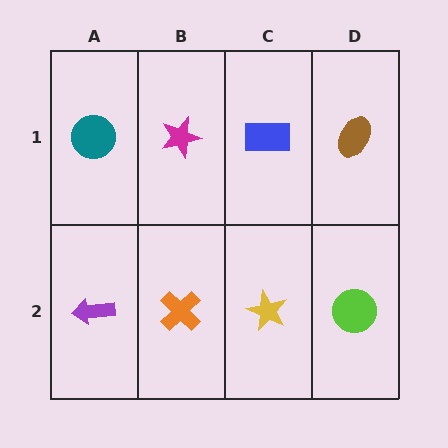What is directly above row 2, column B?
A magenta star.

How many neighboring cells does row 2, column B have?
3.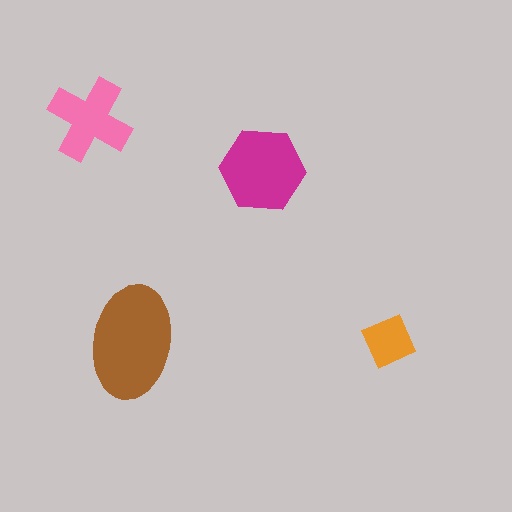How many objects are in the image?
There are 4 objects in the image.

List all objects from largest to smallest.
The brown ellipse, the magenta hexagon, the pink cross, the orange square.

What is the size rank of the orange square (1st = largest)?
4th.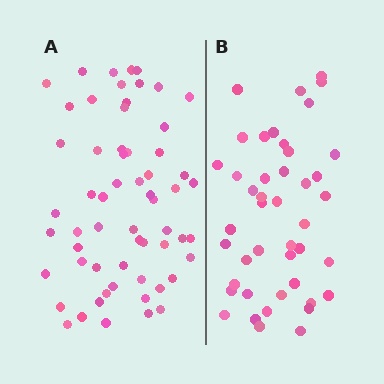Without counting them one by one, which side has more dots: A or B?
Region A (the left region) has more dots.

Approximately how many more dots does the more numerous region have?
Region A has approximately 15 more dots than region B.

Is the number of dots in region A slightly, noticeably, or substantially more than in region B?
Region A has noticeably more, but not dramatically so. The ratio is roughly 1.4 to 1.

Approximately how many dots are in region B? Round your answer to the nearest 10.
About 40 dots. (The exact count is 44, which rounds to 40.)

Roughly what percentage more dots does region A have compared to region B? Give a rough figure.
About 35% more.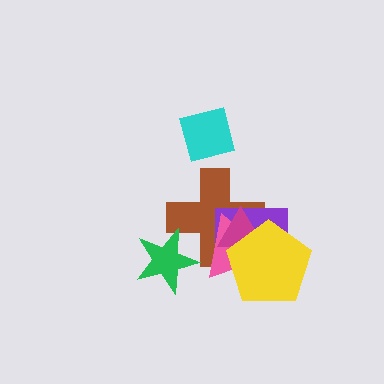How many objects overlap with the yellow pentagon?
4 objects overlap with the yellow pentagon.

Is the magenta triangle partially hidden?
Yes, it is partially covered by another shape.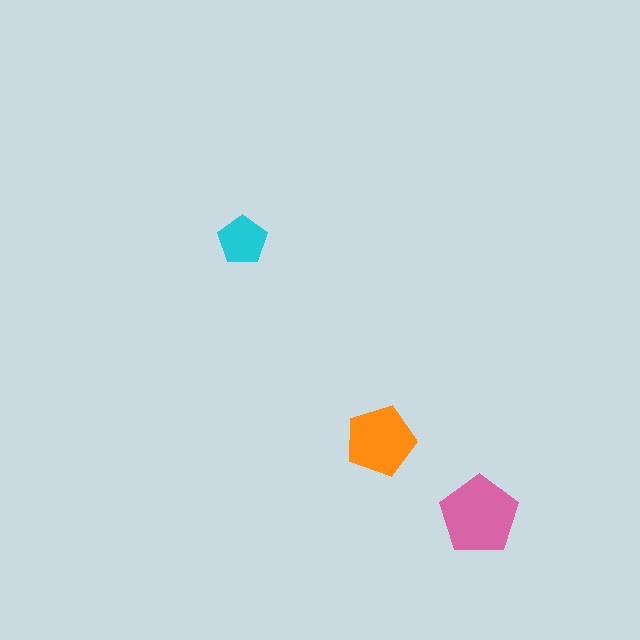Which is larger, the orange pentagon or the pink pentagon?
The pink one.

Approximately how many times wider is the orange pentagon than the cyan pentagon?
About 1.5 times wider.